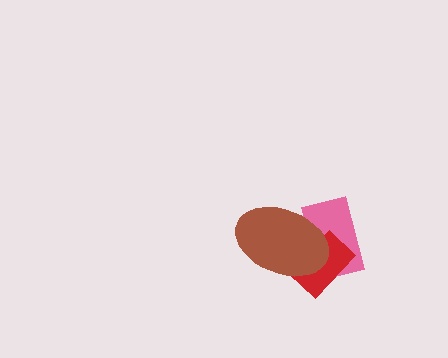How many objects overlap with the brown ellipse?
2 objects overlap with the brown ellipse.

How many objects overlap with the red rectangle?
2 objects overlap with the red rectangle.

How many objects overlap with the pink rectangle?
2 objects overlap with the pink rectangle.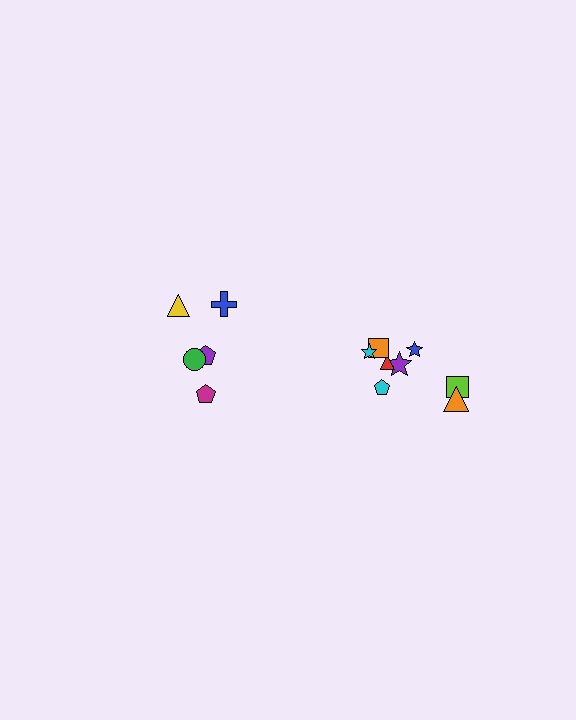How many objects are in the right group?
There are 8 objects.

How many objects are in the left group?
There are 5 objects.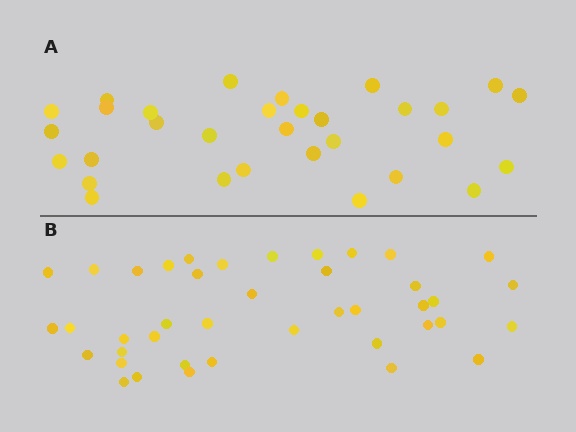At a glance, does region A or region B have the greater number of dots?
Region B (the bottom region) has more dots.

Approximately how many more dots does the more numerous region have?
Region B has roughly 10 or so more dots than region A.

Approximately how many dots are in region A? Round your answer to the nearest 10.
About 30 dots. (The exact count is 31, which rounds to 30.)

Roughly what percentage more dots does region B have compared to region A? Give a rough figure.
About 30% more.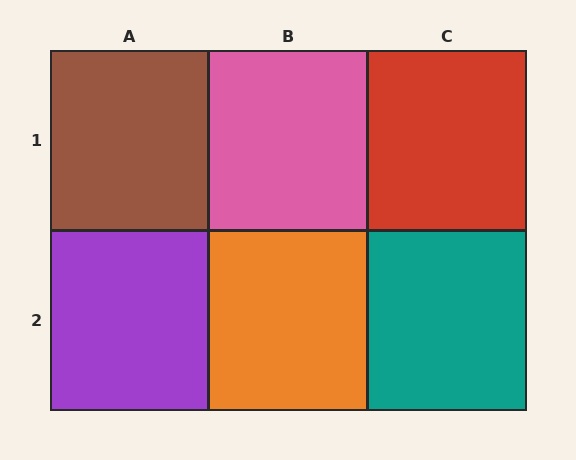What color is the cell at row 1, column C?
Red.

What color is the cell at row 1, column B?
Pink.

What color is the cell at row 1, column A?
Brown.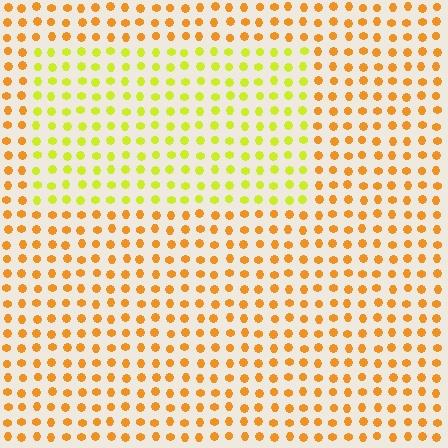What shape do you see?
I see a rectangle.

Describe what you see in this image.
The image is filled with small orange elements in a uniform arrangement. A rectangle-shaped region is visible where the elements are tinted to a slightly different hue, forming a subtle color boundary.